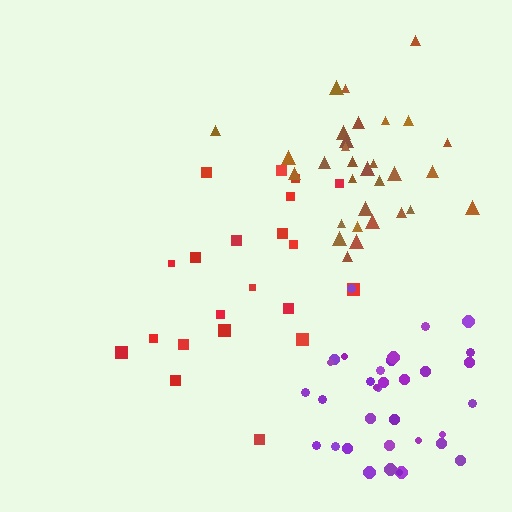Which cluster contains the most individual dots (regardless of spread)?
Purple (34).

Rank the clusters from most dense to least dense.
purple, brown, red.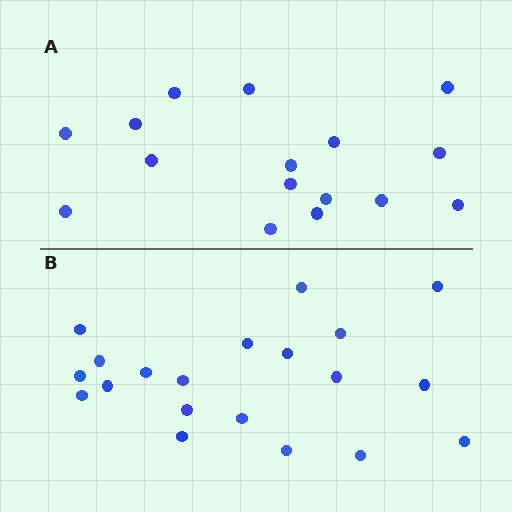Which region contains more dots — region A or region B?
Region B (the bottom region) has more dots.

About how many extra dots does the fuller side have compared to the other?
Region B has about 4 more dots than region A.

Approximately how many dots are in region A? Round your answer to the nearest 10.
About 20 dots. (The exact count is 16, which rounds to 20.)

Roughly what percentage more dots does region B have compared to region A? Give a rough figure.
About 25% more.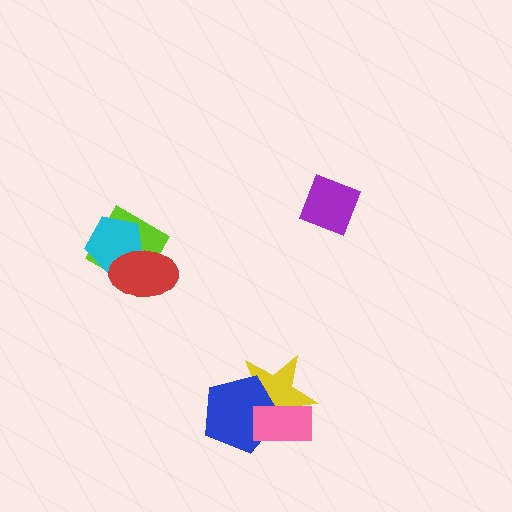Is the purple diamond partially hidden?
No, no other shape covers it.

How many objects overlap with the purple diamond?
0 objects overlap with the purple diamond.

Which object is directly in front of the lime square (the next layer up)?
The cyan pentagon is directly in front of the lime square.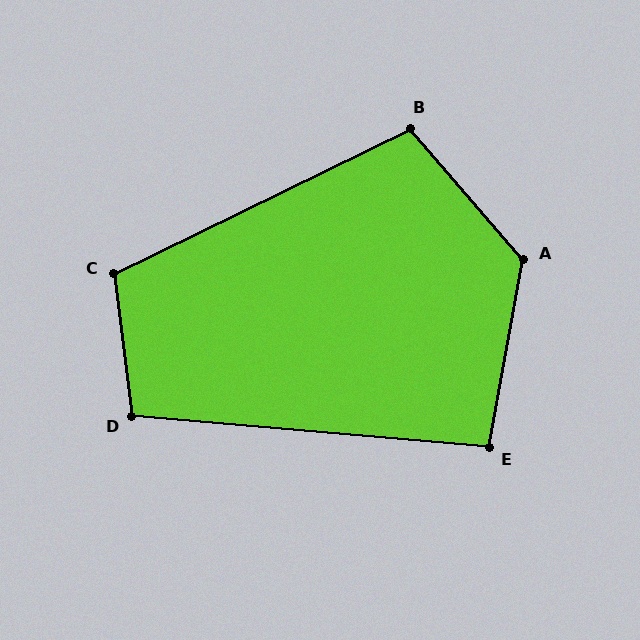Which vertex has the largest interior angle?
A, at approximately 129 degrees.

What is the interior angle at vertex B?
Approximately 105 degrees (obtuse).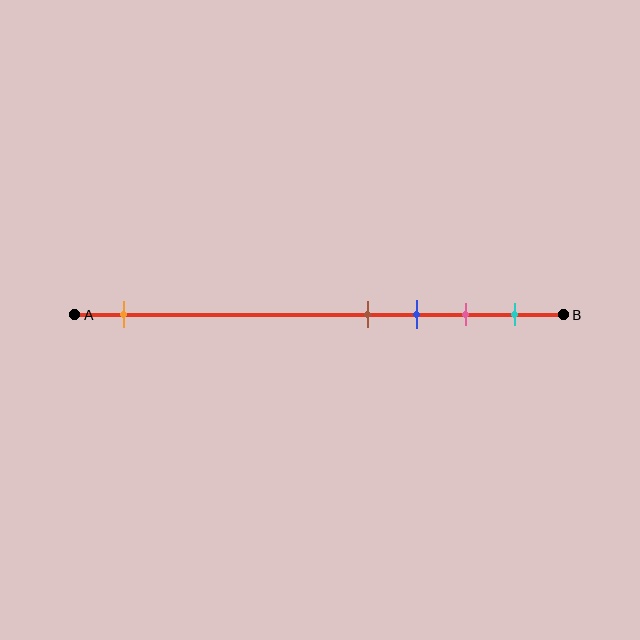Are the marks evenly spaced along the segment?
No, the marks are not evenly spaced.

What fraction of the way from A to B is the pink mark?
The pink mark is approximately 80% (0.8) of the way from A to B.